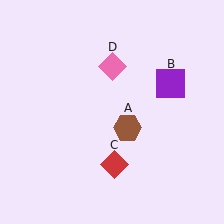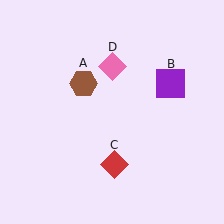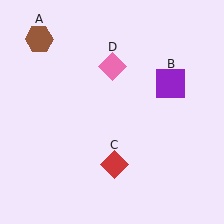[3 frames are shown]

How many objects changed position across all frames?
1 object changed position: brown hexagon (object A).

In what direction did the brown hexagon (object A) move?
The brown hexagon (object A) moved up and to the left.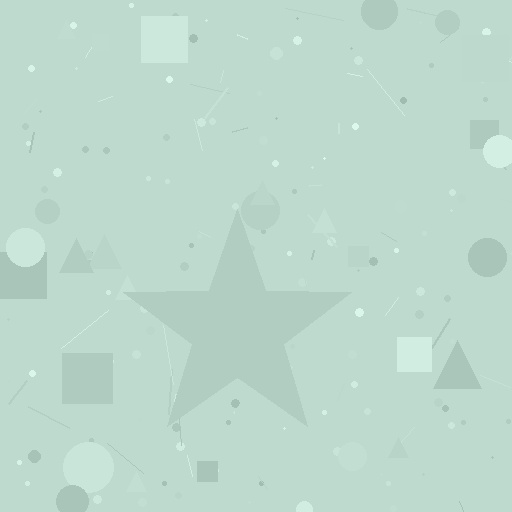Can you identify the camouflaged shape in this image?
The camouflaged shape is a star.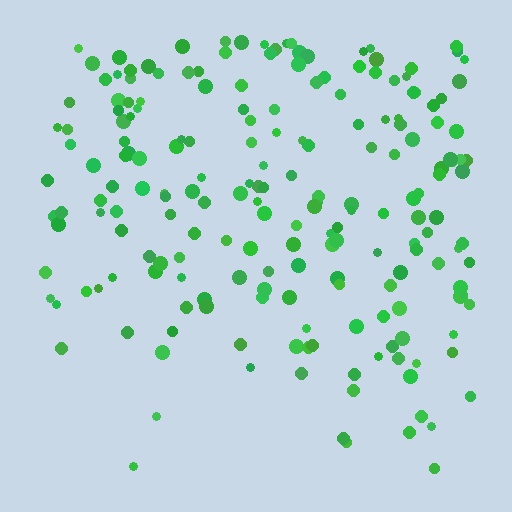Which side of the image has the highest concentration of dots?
The top.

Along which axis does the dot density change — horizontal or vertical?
Vertical.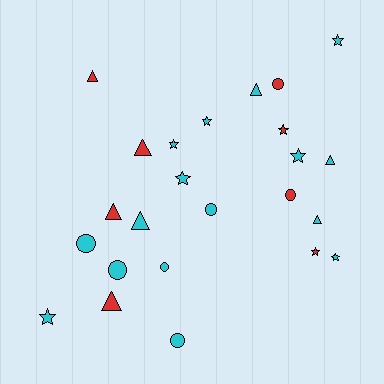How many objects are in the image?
There are 24 objects.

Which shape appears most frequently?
Star, with 9 objects.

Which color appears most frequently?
Cyan, with 16 objects.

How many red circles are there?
There are 2 red circles.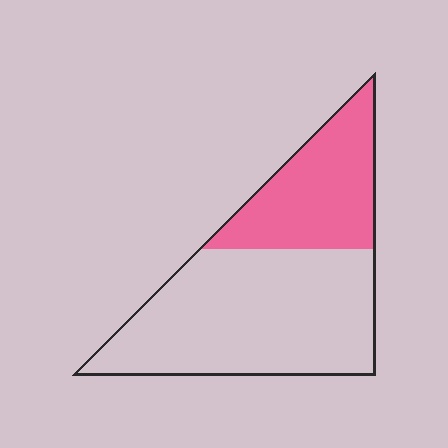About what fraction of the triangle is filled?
About one third (1/3).